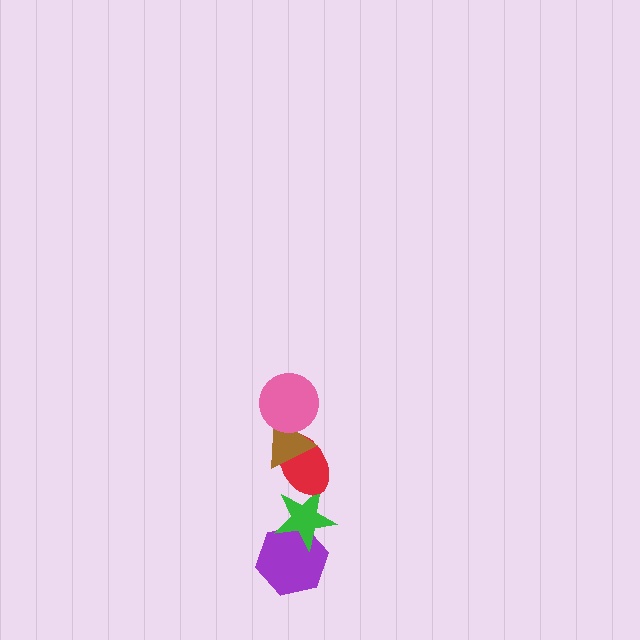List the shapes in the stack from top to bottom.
From top to bottom: the pink circle, the brown triangle, the red ellipse, the green star, the purple hexagon.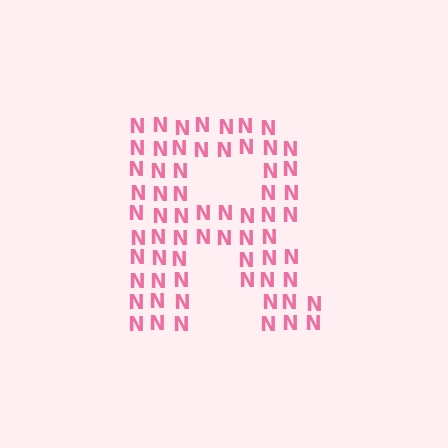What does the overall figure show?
The overall figure shows the letter R.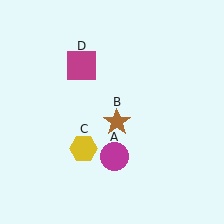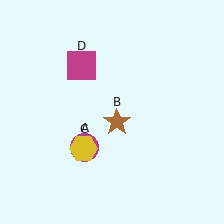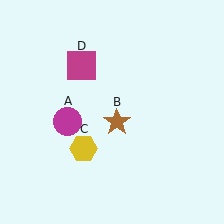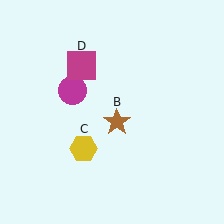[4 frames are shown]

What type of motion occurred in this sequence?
The magenta circle (object A) rotated clockwise around the center of the scene.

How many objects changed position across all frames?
1 object changed position: magenta circle (object A).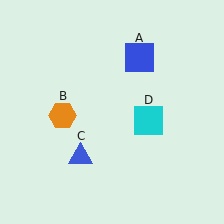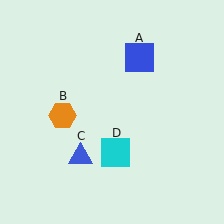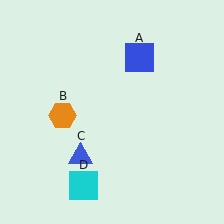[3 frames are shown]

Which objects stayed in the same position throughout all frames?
Blue square (object A) and orange hexagon (object B) and blue triangle (object C) remained stationary.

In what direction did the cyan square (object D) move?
The cyan square (object D) moved down and to the left.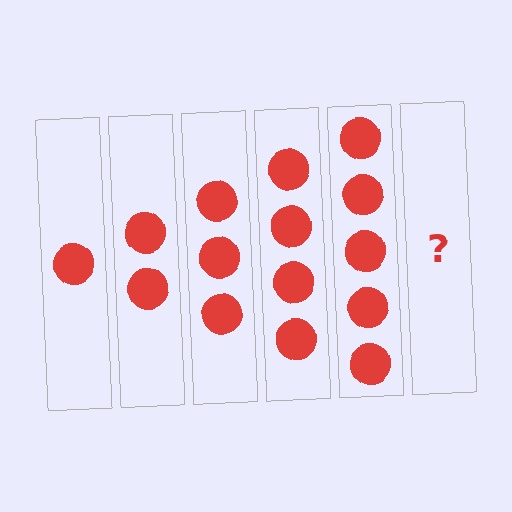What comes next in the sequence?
The next element should be 6 circles.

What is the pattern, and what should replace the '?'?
The pattern is that each step adds one more circle. The '?' should be 6 circles.